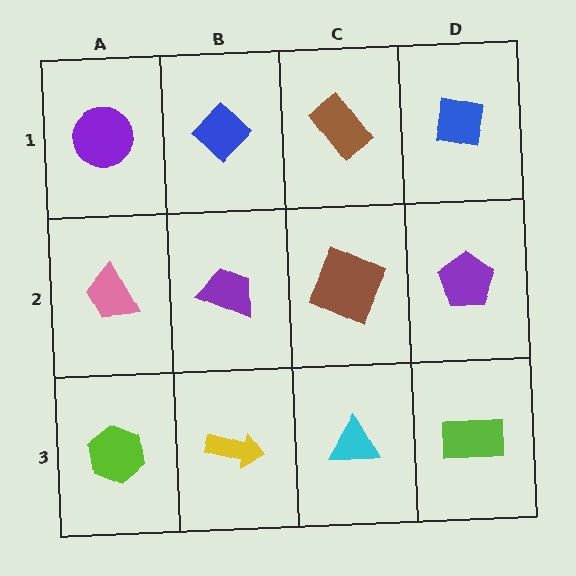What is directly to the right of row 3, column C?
A lime rectangle.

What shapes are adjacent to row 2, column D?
A blue square (row 1, column D), a lime rectangle (row 3, column D), a brown square (row 2, column C).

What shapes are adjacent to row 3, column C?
A brown square (row 2, column C), a yellow arrow (row 3, column B), a lime rectangle (row 3, column D).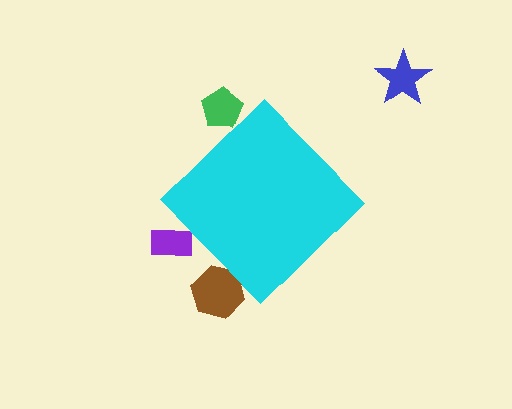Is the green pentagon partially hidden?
Yes, the green pentagon is partially hidden behind the cyan diamond.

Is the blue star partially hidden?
No, the blue star is fully visible.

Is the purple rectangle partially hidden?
Yes, the purple rectangle is partially hidden behind the cyan diamond.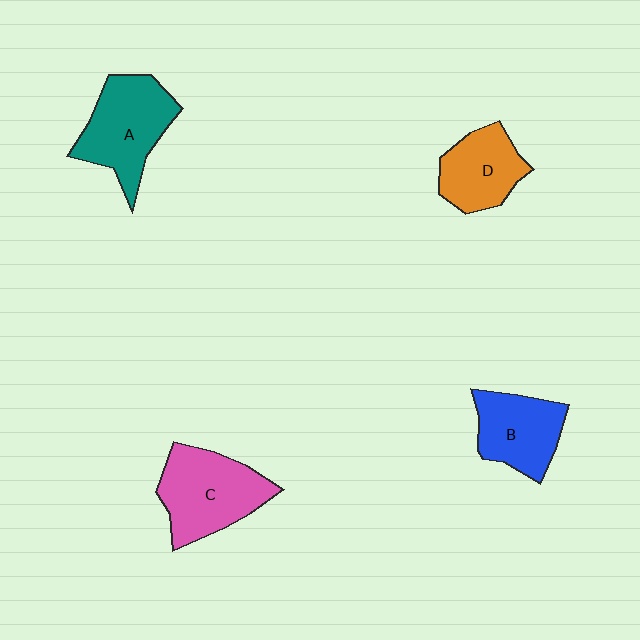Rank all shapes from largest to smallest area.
From largest to smallest: C (pink), A (teal), B (blue), D (orange).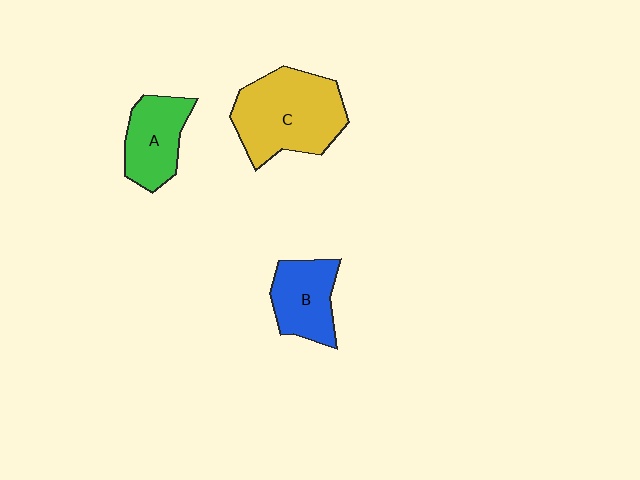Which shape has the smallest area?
Shape B (blue).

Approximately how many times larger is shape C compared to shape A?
Approximately 1.7 times.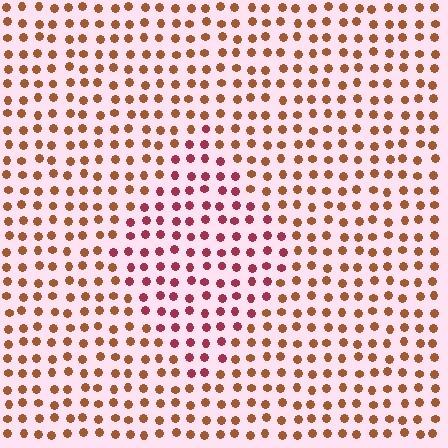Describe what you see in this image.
The image is filled with small brown elements in a uniform arrangement. A diamond-shaped region is visible where the elements are tinted to a slightly different hue, forming a subtle color boundary.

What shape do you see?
I see a diamond.